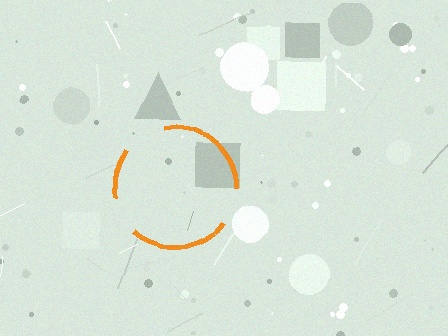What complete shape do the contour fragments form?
The contour fragments form a circle.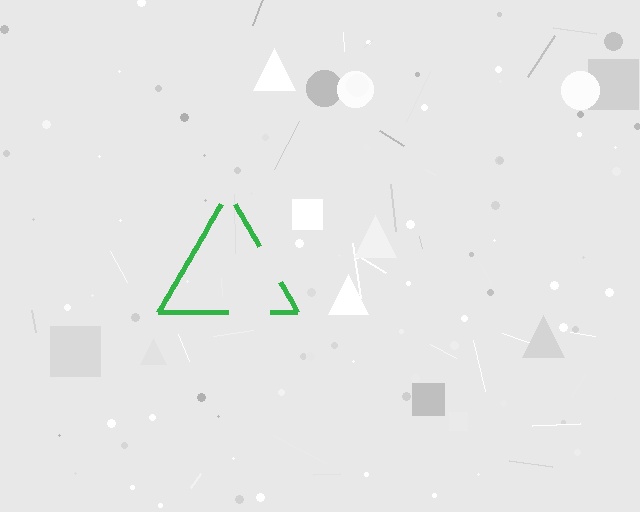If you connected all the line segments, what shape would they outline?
They would outline a triangle.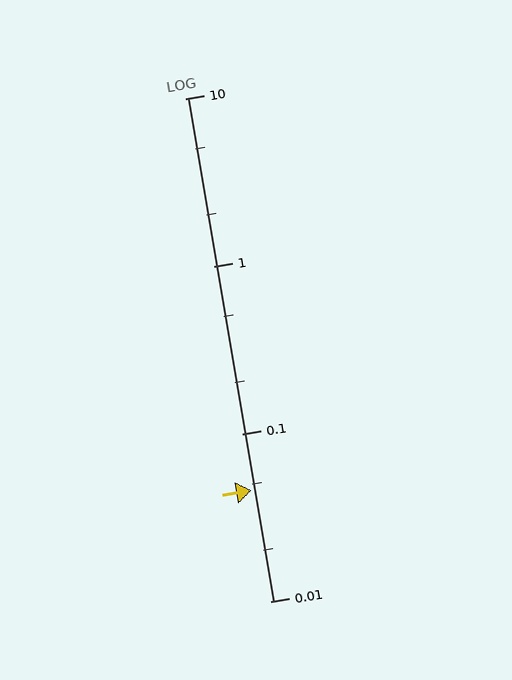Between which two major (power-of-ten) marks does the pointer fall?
The pointer is between 0.01 and 0.1.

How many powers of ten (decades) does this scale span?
The scale spans 3 decades, from 0.01 to 10.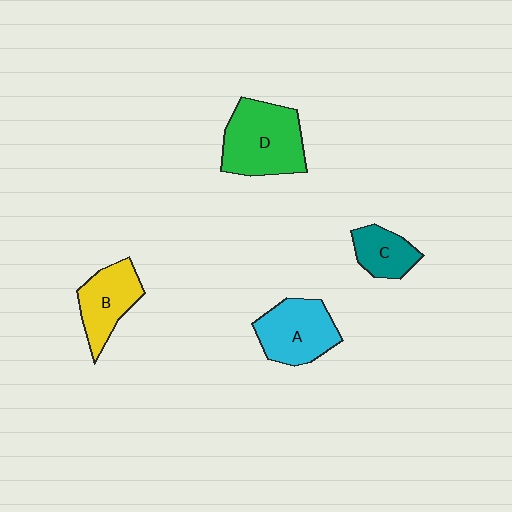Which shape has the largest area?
Shape D (green).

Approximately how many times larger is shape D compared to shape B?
Approximately 1.5 times.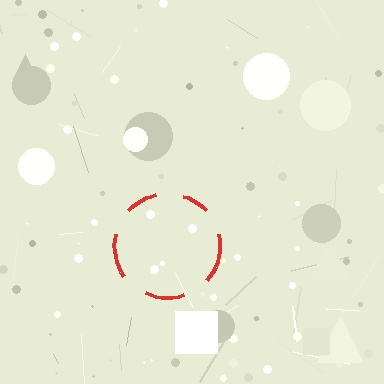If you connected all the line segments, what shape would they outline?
They would outline a circle.